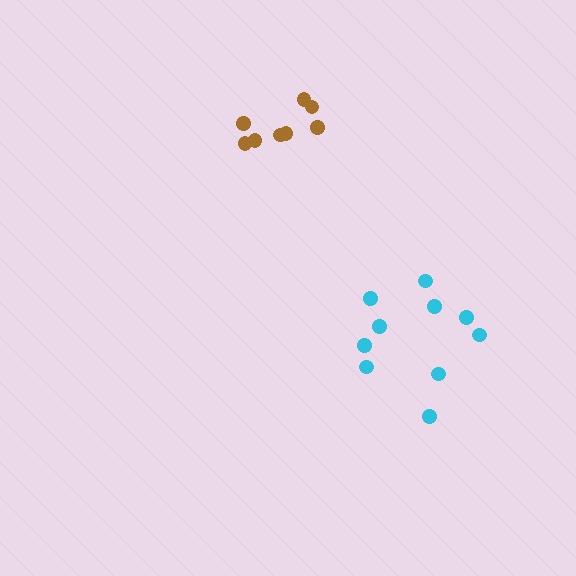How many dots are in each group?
Group 1: 8 dots, Group 2: 10 dots (18 total).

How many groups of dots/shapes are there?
There are 2 groups.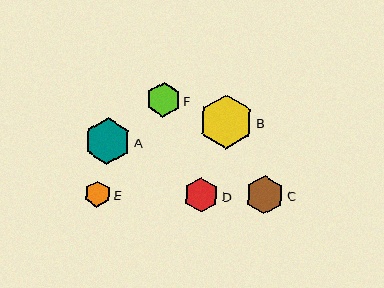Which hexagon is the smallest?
Hexagon E is the smallest with a size of approximately 26 pixels.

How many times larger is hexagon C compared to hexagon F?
Hexagon C is approximately 1.1 times the size of hexagon F.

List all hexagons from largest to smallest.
From largest to smallest: B, A, C, D, F, E.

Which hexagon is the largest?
Hexagon B is the largest with a size of approximately 54 pixels.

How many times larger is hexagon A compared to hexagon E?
Hexagon A is approximately 1.8 times the size of hexagon E.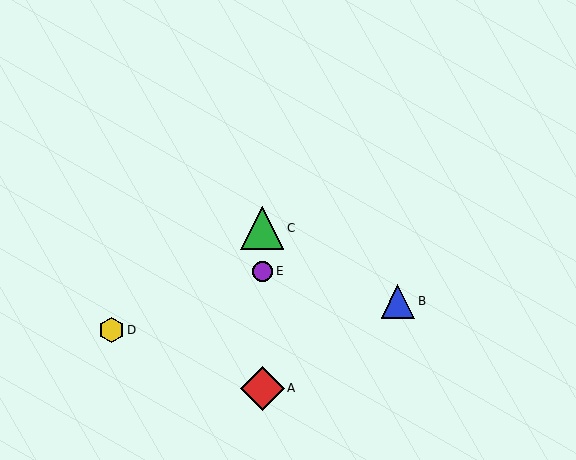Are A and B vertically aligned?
No, A is at x≈262 and B is at x≈398.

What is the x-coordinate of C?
Object C is at x≈262.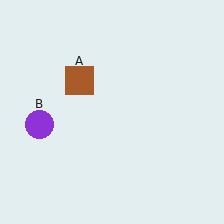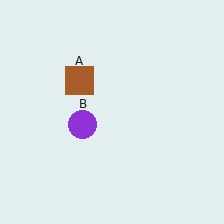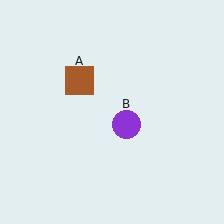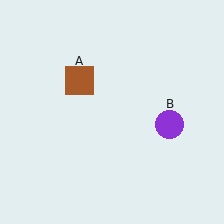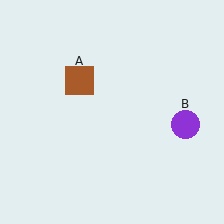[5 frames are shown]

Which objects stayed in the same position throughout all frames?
Brown square (object A) remained stationary.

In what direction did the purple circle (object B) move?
The purple circle (object B) moved right.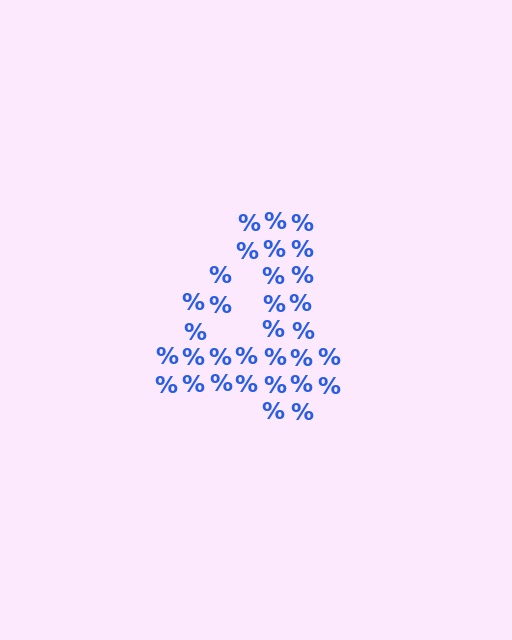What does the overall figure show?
The overall figure shows the digit 4.